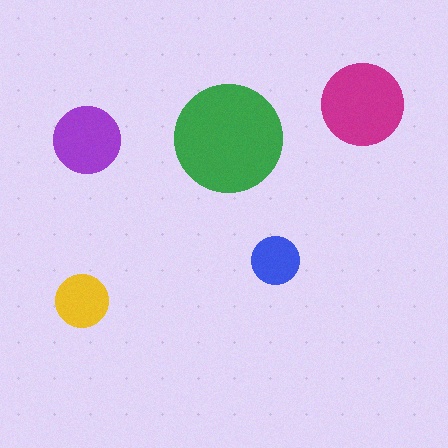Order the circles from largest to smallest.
the green one, the magenta one, the purple one, the yellow one, the blue one.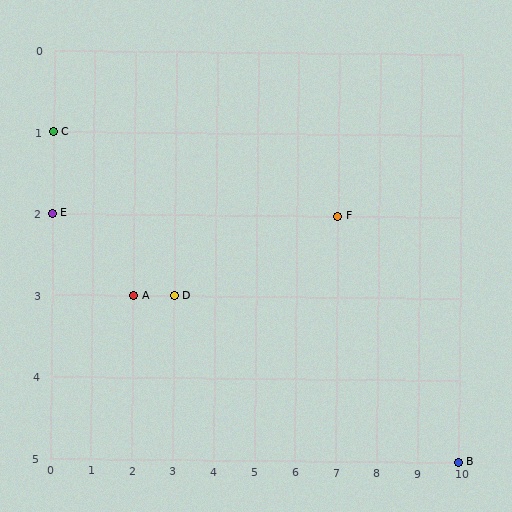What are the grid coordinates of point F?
Point F is at grid coordinates (7, 2).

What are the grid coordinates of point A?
Point A is at grid coordinates (2, 3).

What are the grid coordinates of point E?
Point E is at grid coordinates (0, 2).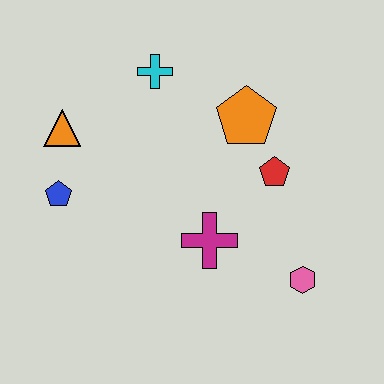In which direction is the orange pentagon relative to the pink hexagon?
The orange pentagon is above the pink hexagon.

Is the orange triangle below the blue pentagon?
No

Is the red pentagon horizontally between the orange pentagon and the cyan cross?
No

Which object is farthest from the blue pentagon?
The pink hexagon is farthest from the blue pentagon.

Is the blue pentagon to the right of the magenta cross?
No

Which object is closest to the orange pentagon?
The red pentagon is closest to the orange pentagon.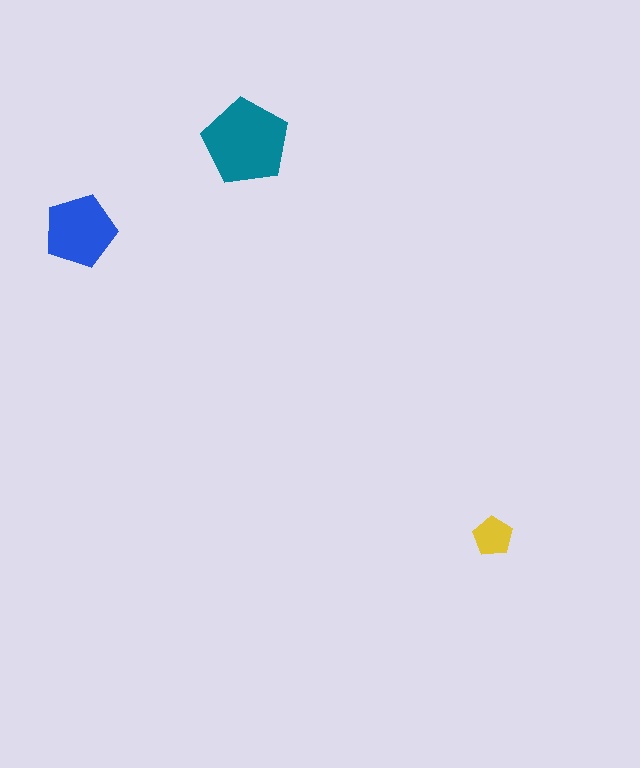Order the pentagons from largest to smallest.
the teal one, the blue one, the yellow one.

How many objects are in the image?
There are 3 objects in the image.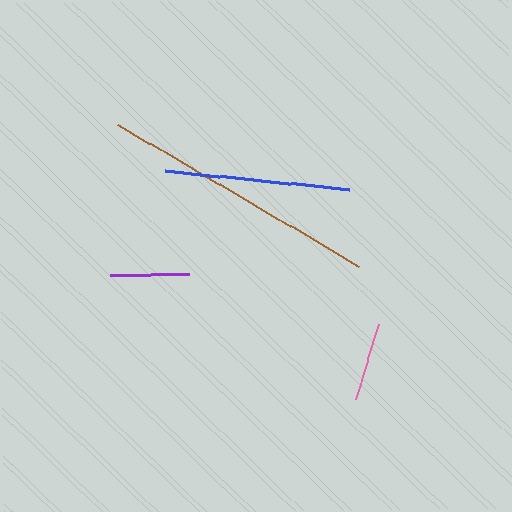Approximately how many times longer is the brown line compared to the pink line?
The brown line is approximately 3.6 times the length of the pink line.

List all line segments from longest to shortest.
From longest to shortest: brown, blue, purple, pink.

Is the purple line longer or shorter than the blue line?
The blue line is longer than the purple line.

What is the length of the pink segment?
The pink segment is approximately 78 pixels long.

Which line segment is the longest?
The brown line is the longest at approximately 280 pixels.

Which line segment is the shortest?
The pink line is the shortest at approximately 78 pixels.